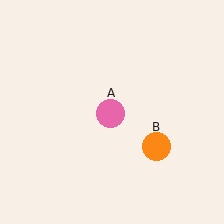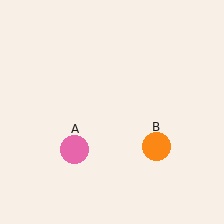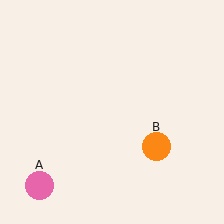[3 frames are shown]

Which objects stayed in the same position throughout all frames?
Orange circle (object B) remained stationary.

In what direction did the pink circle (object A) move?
The pink circle (object A) moved down and to the left.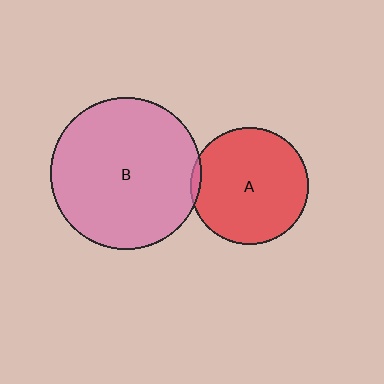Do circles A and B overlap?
Yes.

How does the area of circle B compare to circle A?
Approximately 1.7 times.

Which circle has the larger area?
Circle B (pink).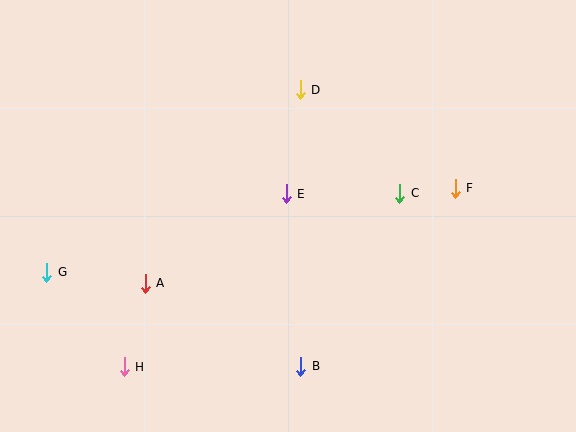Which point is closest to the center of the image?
Point E at (286, 194) is closest to the center.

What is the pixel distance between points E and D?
The distance between E and D is 105 pixels.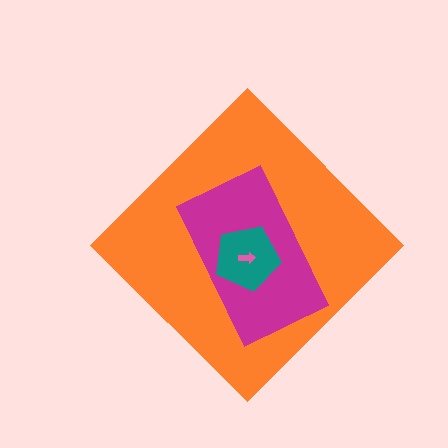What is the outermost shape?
The orange diamond.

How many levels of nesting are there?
4.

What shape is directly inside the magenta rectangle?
The teal pentagon.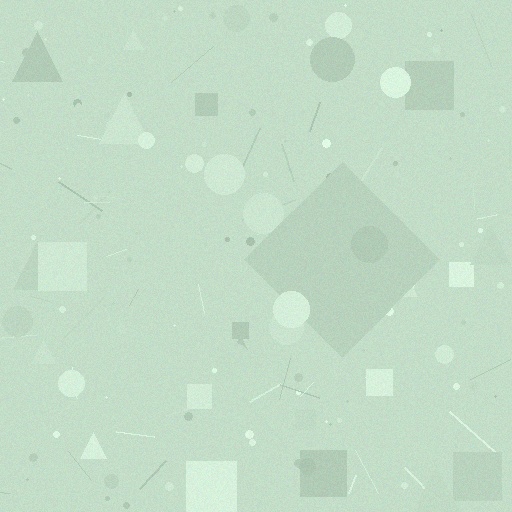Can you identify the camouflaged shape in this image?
The camouflaged shape is a diamond.